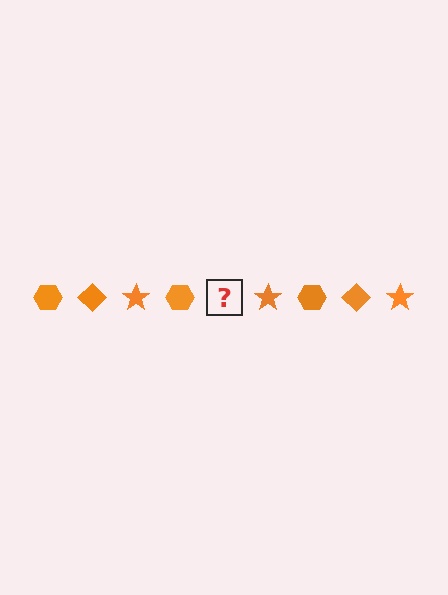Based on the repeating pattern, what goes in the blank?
The blank should be an orange diamond.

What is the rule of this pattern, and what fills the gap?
The rule is that the pattern cycles through hexagon, diamond, star shapes in orange. The gap should be filled with an orange diamond.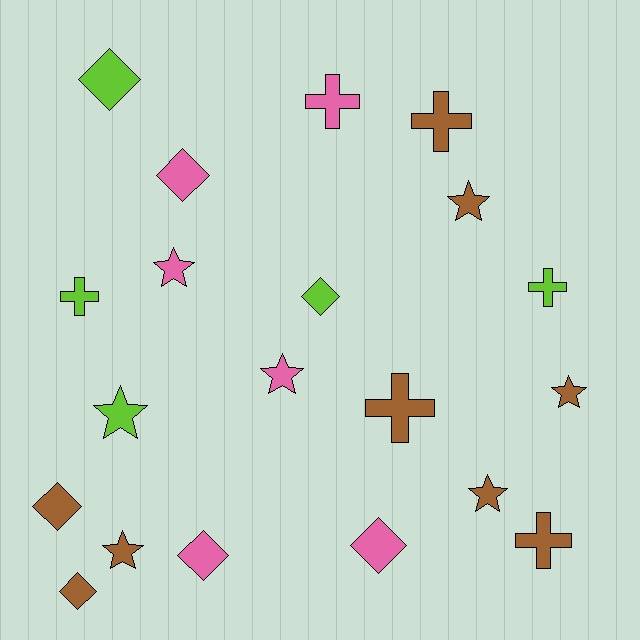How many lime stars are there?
There is 1 lime star.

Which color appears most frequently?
Brown, with 9 objects.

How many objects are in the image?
There are 20 objects.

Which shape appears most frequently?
Star, with 7 objects.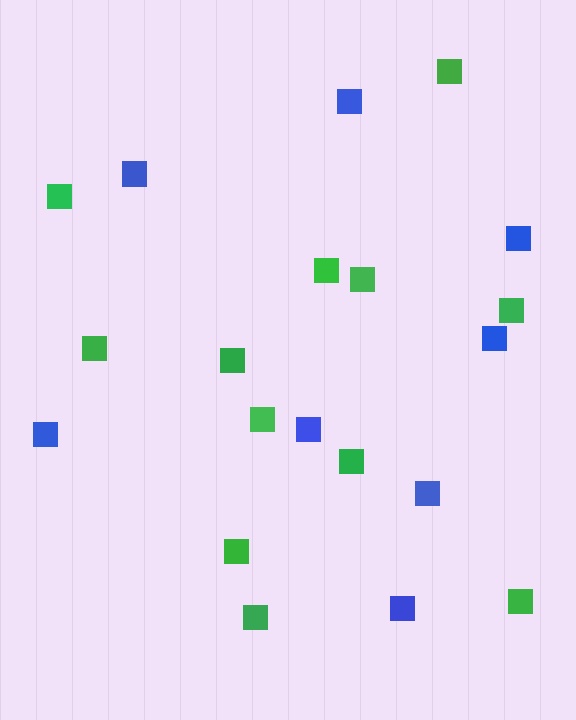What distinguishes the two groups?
There are 2 groups: one group of blue squares (8) and one group of green squares (12).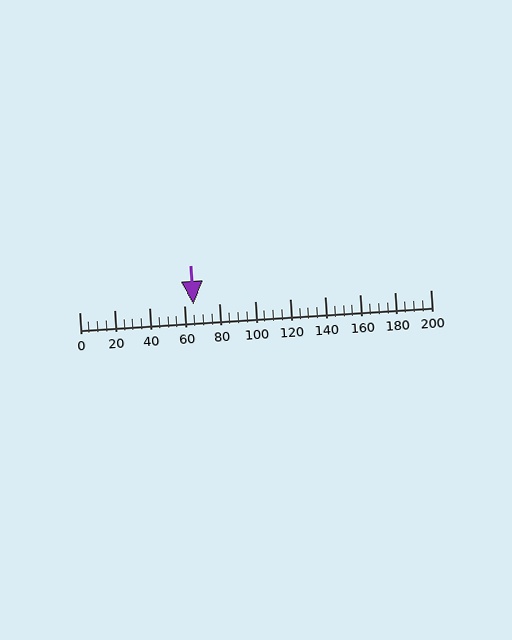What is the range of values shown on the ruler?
The ruler shows values from 0 to 200.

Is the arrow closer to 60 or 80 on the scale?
The arrow is closer to 60.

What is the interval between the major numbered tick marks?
The major tick marks are spaced 20 units apart.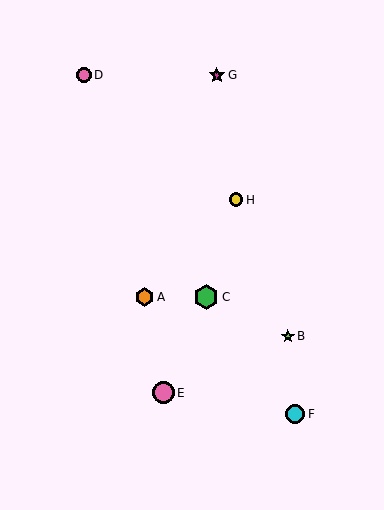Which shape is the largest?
The green hexagon (labeled C) is the largest.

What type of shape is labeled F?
Shape F is a cyan circle.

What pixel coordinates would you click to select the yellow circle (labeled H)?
Click at (236, 200) to select the yellow circle H.